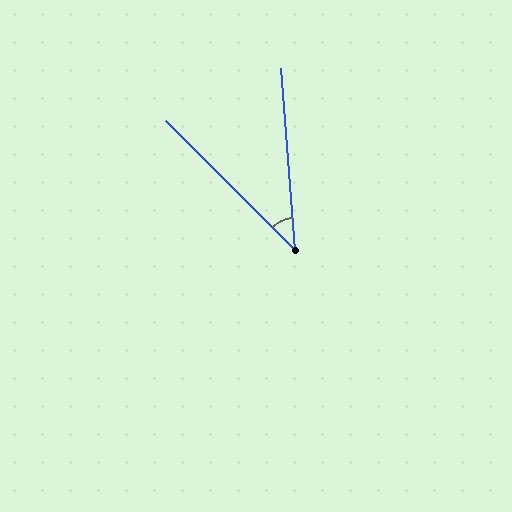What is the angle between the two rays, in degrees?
Approximately 41 degrees.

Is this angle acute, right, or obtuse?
It is acute.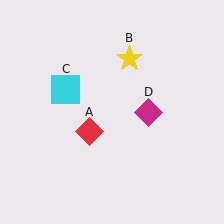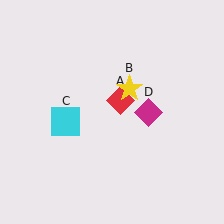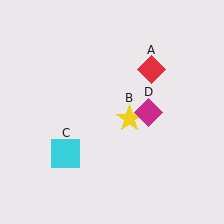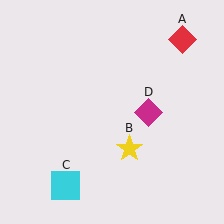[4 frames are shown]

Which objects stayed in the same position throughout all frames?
Magenta diamond (object D) remained stationary.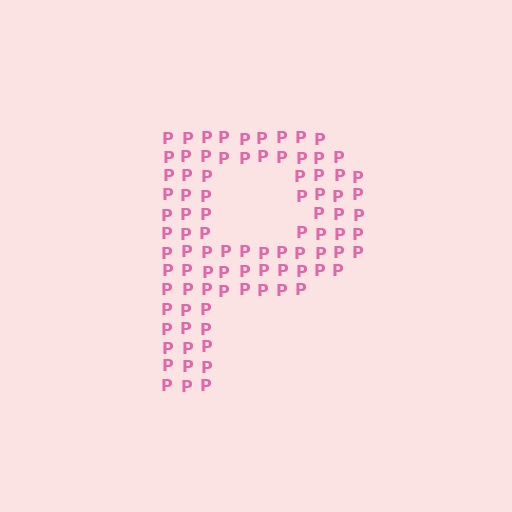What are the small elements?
The small elements are letter P's.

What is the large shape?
The large shape is the letter P.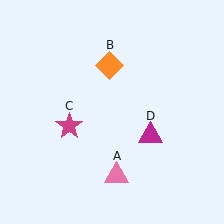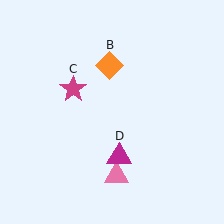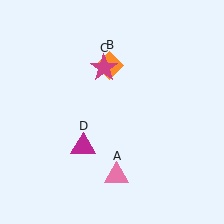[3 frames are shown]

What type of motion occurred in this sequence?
The magenta star (object C), magenta triangle (object D) rotated clockwise around the center of the scene.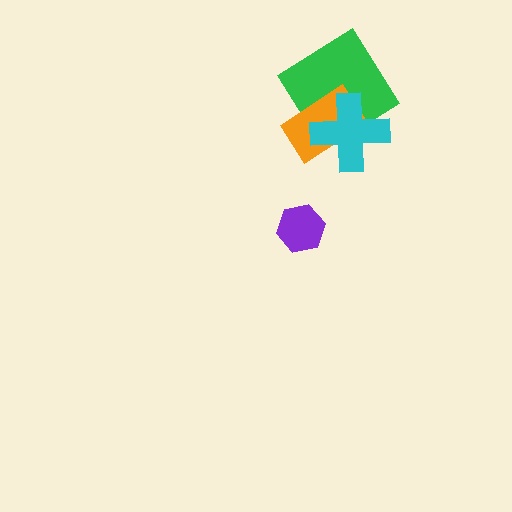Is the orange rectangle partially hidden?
Yes, it is partially covered by another shape.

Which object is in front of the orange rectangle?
The cyan cross is in front of the orange rectangle.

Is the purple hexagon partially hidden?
No, no other shape covers it.